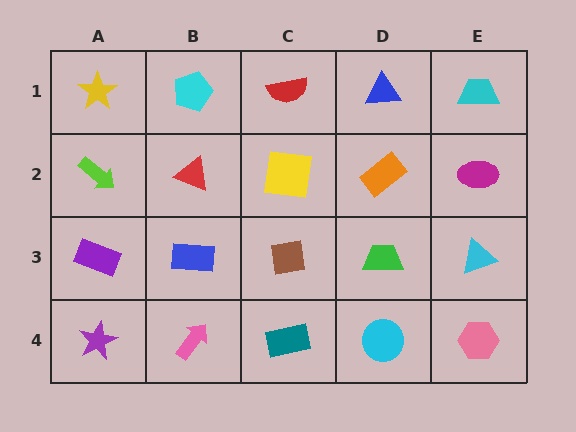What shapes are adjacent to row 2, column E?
A cyan trapezoid (row 1, column E), a cyan triangle (row 3, column E), an orange rectangle (row 2, column D).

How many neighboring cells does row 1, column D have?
3.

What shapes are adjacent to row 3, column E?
A magenta ellipse (row 2, column E), a pink hexagon (row 4, column E), a green trapezoid (row 3, column D).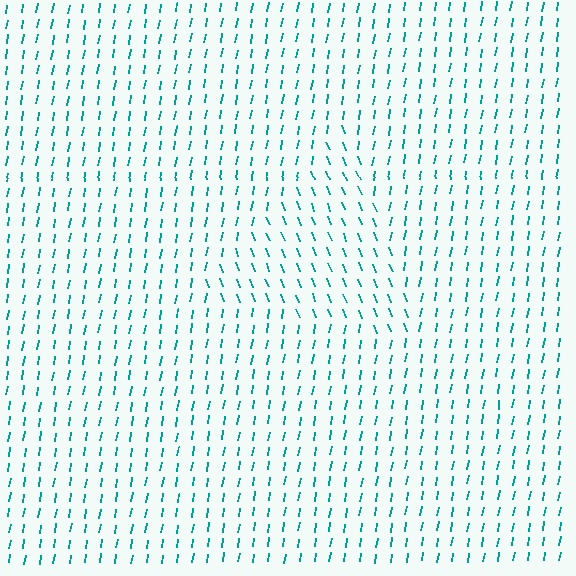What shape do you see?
I see a triangle.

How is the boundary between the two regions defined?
The boundary is defined purely by a change in line orientation (approximately 31 degrees difference). All lines are the same color and thickness.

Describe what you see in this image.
The image is filled with small teal line segments. A triangle region in the image has lines oriented differently from the surrounding lines, creating a visible texture boundary.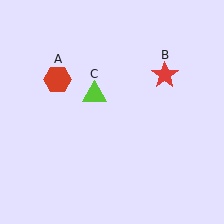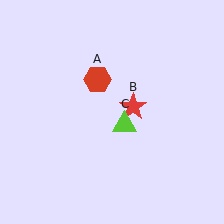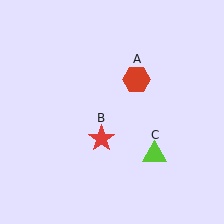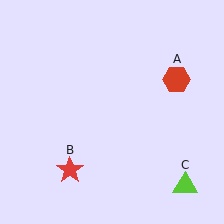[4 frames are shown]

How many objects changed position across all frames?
3 objects changed position: red hexagon (object A), red star (object B), lime triangle (object C).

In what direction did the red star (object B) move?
The red star (object B) moved down and to the left.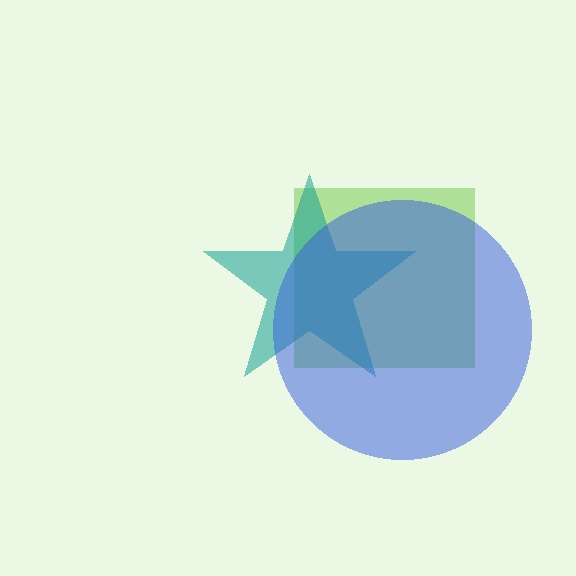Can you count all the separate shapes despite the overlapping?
Yes, there are 3 separate shapes.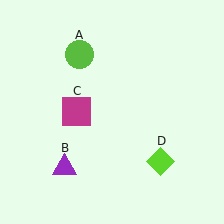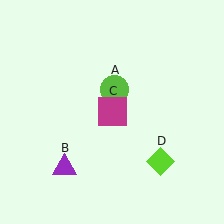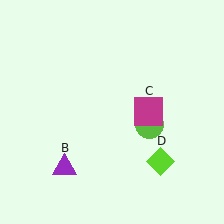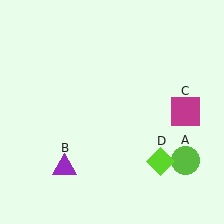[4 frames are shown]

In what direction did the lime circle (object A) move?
The lime circle (object A) moved down and to the right.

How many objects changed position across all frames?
2 objects changed position: lime circle (object A), magenta square (object C).